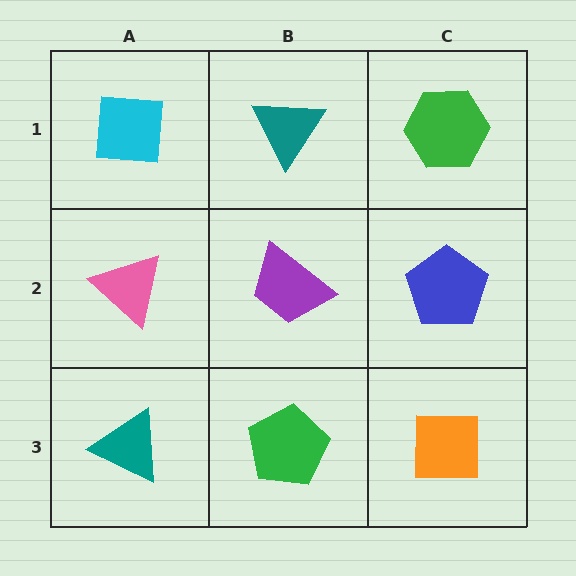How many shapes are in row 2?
3 shapes.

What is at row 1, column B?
A teal triangle.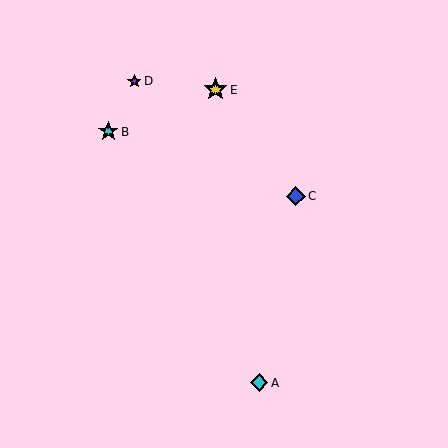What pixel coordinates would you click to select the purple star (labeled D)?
Click at (134, 81) to select the purple star D.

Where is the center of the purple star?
The center of the purple star is at (134, 81).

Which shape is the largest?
The yellow star (labeled E) is the largest.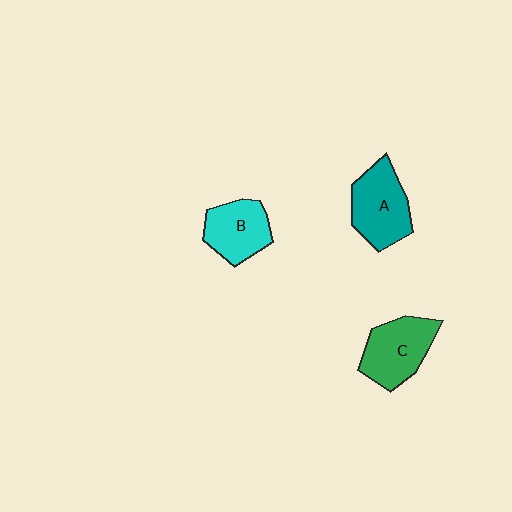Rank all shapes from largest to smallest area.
From largest to smallest: A (teal), C (green), B (cyan).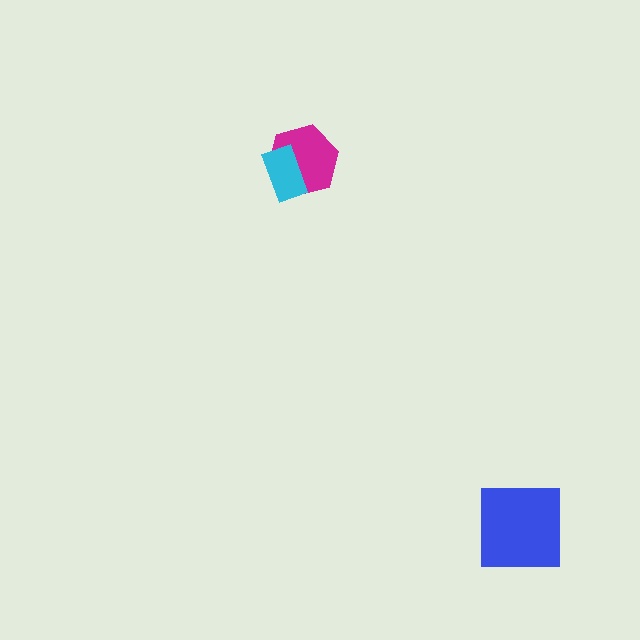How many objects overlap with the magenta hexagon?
1 object overlaps with the magenta hexagon.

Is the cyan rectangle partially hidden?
No, no other shape covers it.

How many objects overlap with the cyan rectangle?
1 object overlaps with the cyan rectangle.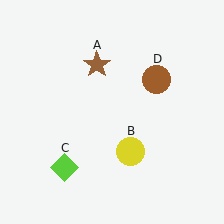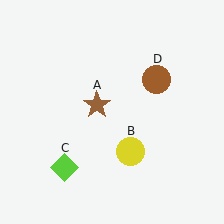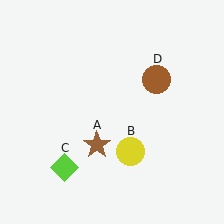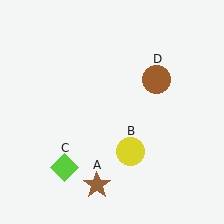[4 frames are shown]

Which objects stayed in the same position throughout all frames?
Yellow circle (object B) and lime diamond (object C) and brown circle (object D) remained stationary.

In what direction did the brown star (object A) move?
The brown star (object A) moved down.